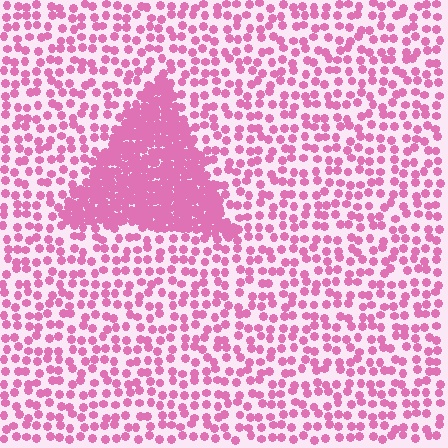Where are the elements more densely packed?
The elements are more densely packed inside the triangle boundary.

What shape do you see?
I see a triangle.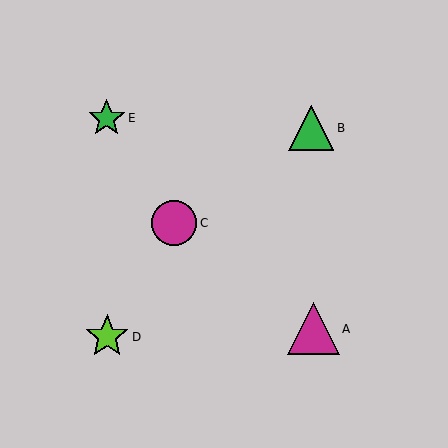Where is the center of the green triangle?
The center of the green triangle is at (311, 128).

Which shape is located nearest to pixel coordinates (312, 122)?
The green triangle (labeled B) at (311, 128) is nearest to that location.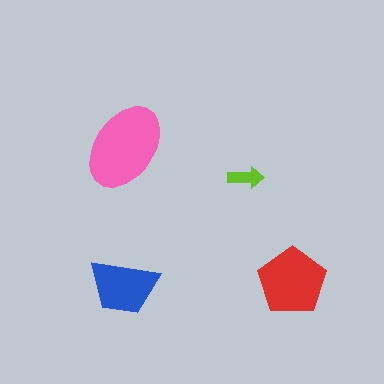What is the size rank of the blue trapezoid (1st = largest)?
3rd.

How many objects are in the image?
There are 4 objects in the image.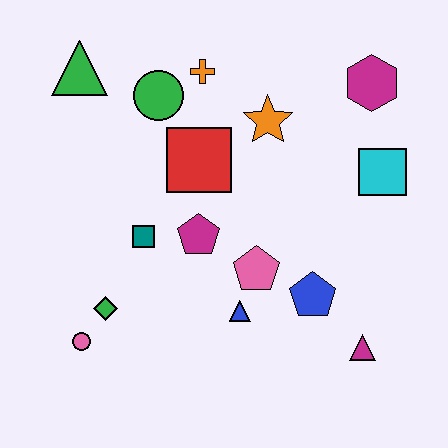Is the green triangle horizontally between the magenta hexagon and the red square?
No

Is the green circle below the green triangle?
Yes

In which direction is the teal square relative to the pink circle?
The teal square is above the pink circle.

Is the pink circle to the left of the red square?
Yes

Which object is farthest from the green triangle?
The magenta triangle is farthest from the green triangle.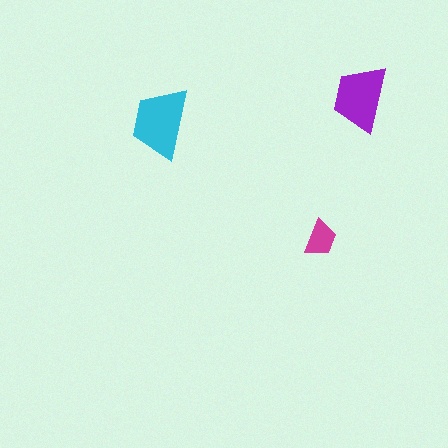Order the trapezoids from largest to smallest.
the cyan one, the purple one, the magenta one.